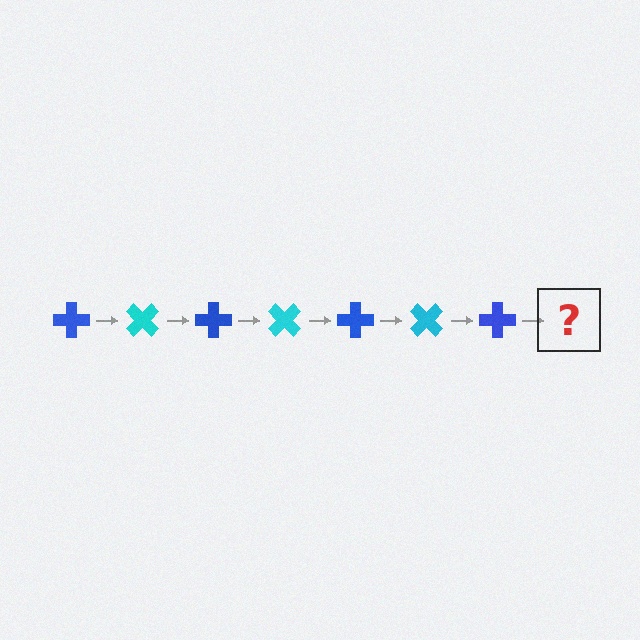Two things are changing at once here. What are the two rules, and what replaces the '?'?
The two rules are that it rotates 45 degrees each step and the color cycles through blue and cyan. The '?' should be a cyan cross, rotated 315 degrees from the start.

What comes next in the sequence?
The next element should be a cyan cross, rotated 315 degrees from the start.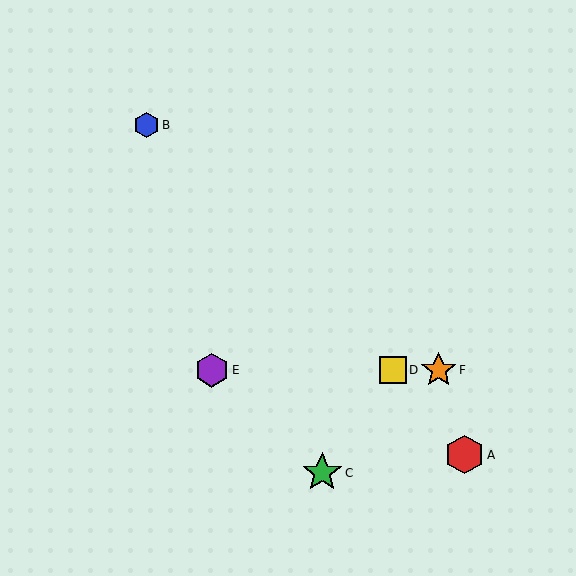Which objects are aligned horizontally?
Objects D, E, F are aligned horizontally.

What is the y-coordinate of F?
Object F is at y≈370.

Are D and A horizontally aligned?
No, D is at y≈370 and A is at y≈455.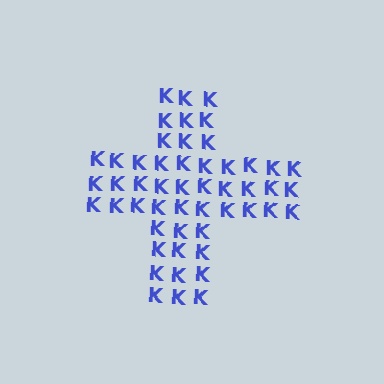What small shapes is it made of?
It is made of small letter K's.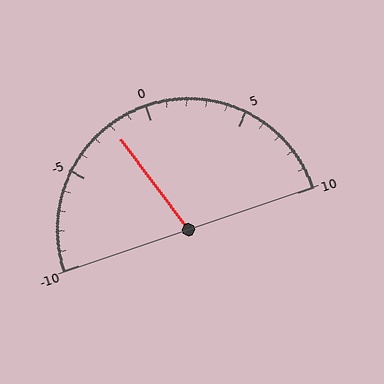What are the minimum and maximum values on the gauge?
The gauge ranges from -10 to 10.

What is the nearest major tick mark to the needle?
The nearest major tick mark is 0.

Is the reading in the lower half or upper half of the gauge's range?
The reading is in the lower half of the range (-10 to 10).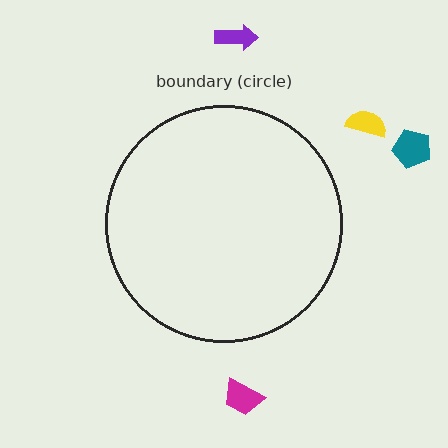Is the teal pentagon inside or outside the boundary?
Outside.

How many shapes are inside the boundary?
0 inside, 4 outside.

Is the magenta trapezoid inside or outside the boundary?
Outside.